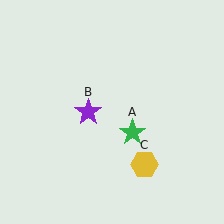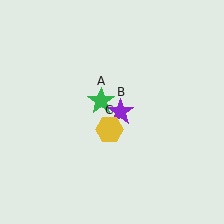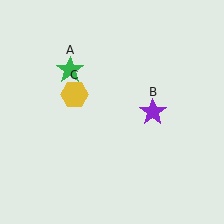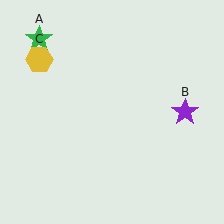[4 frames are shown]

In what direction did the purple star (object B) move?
The purple star (object B) moved right.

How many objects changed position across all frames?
3 objects changed position: green star (object A), purple star (object B), yellow hexagon (object C).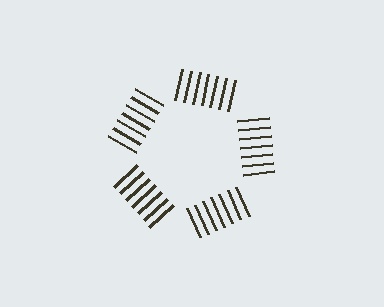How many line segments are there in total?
35 — 7 along each of the 5 edges.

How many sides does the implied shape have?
5 sides — the line-ends trace a pentagon.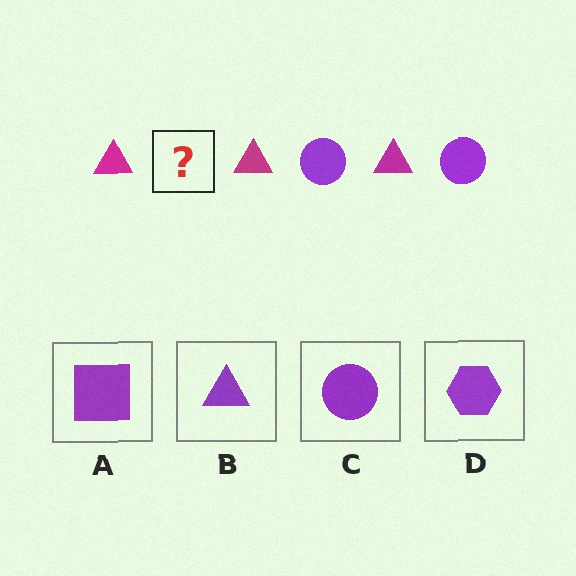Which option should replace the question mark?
Option C.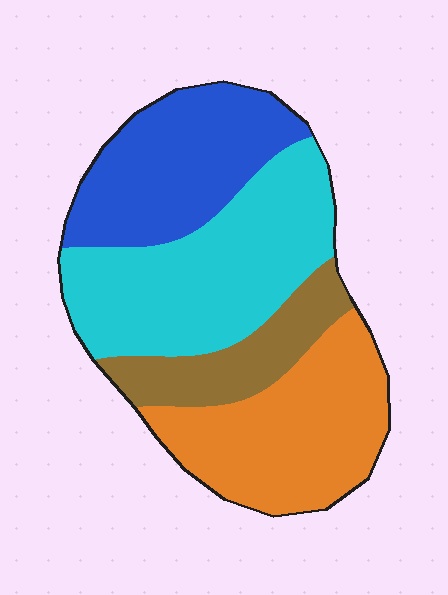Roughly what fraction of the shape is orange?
Orange covers 28% of the shape.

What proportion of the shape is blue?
Blue takes up less than a quarter of the shape.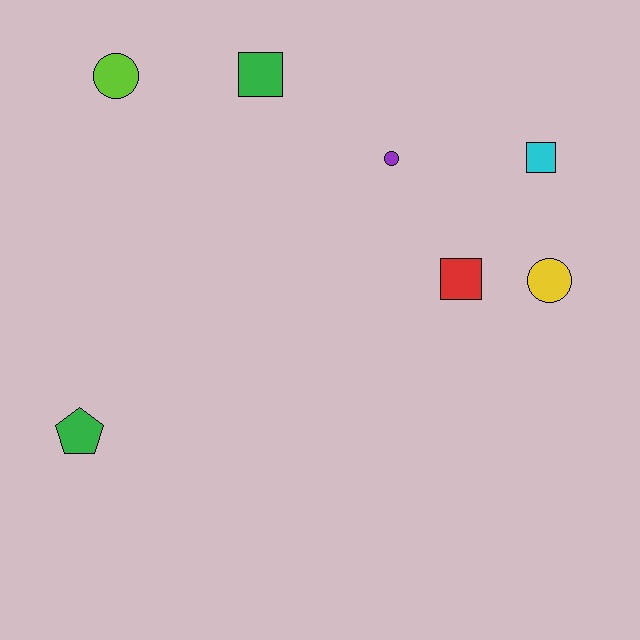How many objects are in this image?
There are 7 objects.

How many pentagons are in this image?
There is 1 pentagon.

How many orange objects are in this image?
There are no orange objects.